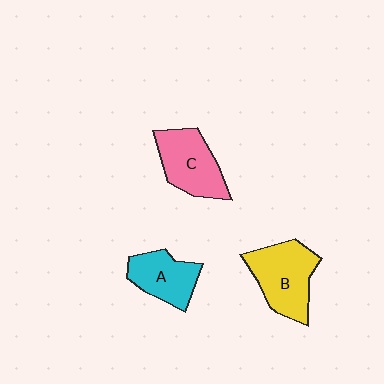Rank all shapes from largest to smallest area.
From largest to smallest: B (yellow), C (pink), A (cyan).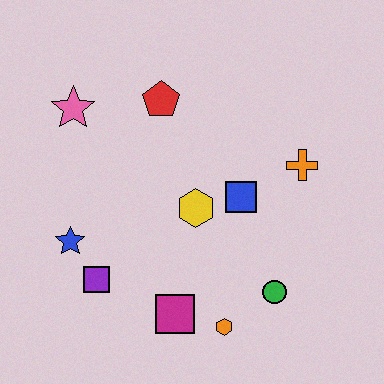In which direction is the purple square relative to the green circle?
The purple square is to the left of the green circle.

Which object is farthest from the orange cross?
The blue star is farthest from the orange cross.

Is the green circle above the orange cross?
No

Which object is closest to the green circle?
The orange hexagon is closest to the green circle.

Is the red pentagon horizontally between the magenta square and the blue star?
Yes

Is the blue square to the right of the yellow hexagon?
Yes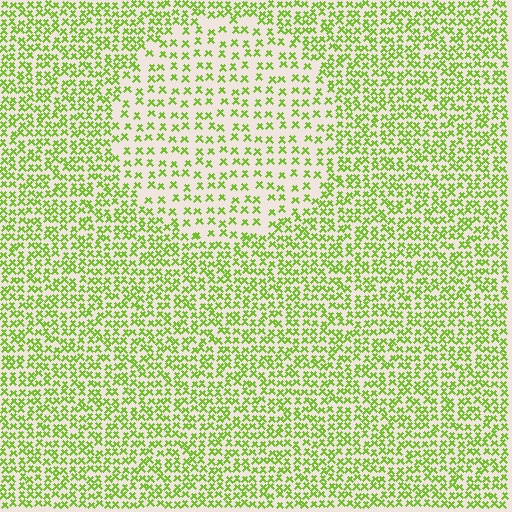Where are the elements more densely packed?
The elements are more densely packed outside the circle boundary.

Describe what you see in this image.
The image contains small lime elements arranged at two different densities. A circle-shaped region is visible where the elements are less densely packed than the surrounding area.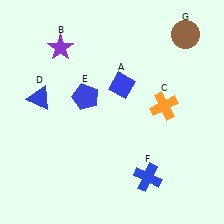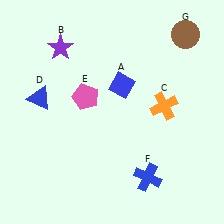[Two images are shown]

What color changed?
The pentagon (E) changed from blue in Image 1 to pink in Image 2.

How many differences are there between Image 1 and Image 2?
There is 1 difference between the two images.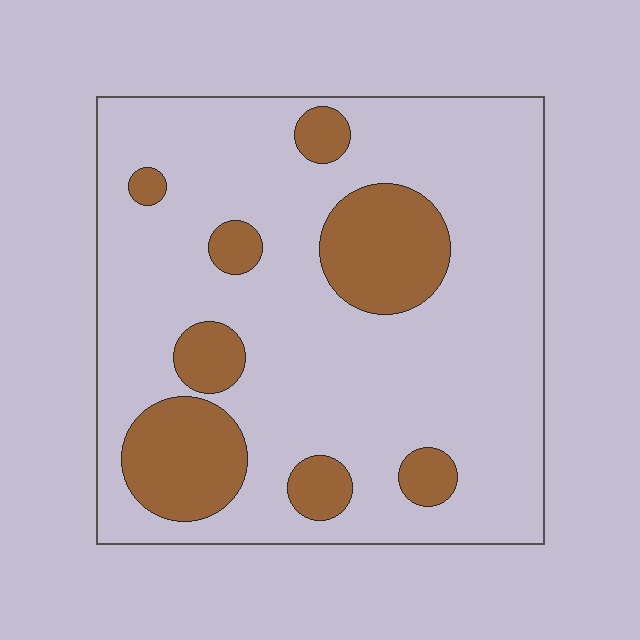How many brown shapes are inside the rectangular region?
8.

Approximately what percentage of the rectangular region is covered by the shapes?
Approximately 20%.